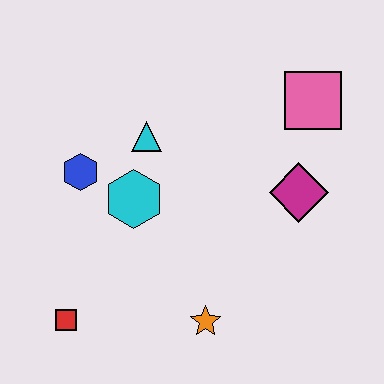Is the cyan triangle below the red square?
No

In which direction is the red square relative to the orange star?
The red square is to the left of the orange star.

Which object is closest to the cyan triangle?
The cyan hexagon is closest to the cyan triangle.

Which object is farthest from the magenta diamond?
The red square is farthest from the magenta diamond.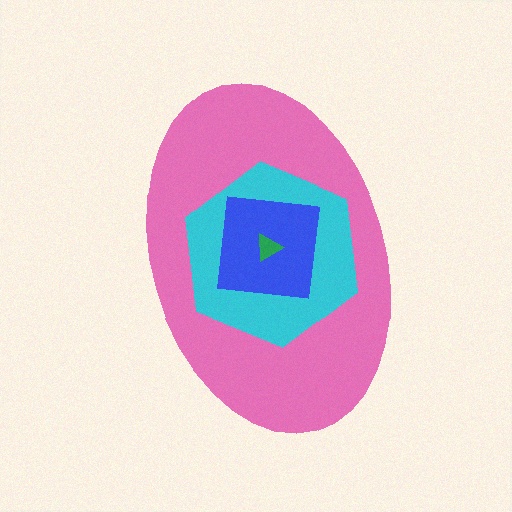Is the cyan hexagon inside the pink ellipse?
Yes.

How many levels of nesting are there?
4.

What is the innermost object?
The green triangle.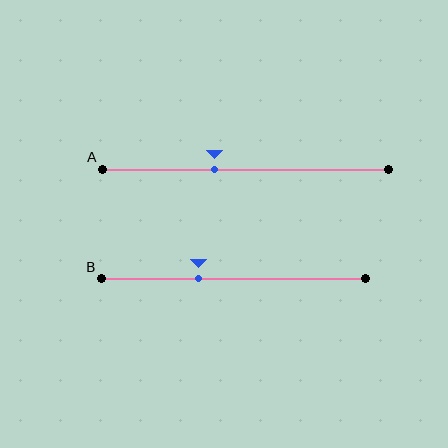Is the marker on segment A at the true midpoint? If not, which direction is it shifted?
No, the marker on segment A is shifted to the left by about 11% of the segment length.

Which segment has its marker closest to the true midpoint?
Segment A has its marker closest to the true midpoint.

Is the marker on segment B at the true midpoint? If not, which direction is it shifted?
No, the marker on segment B is shifted to the left by about 13% of the segment length.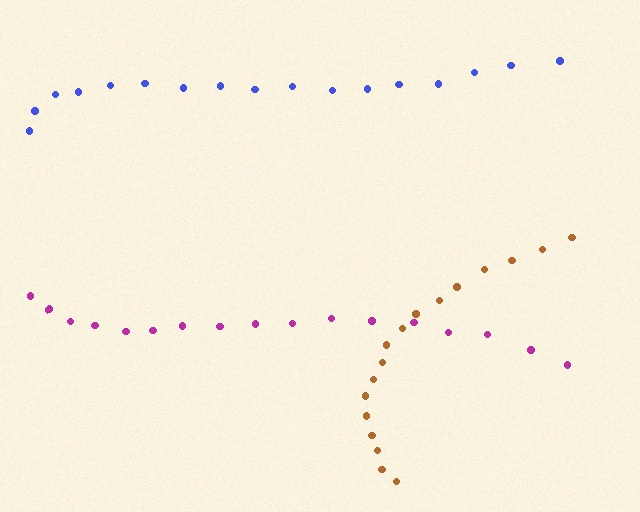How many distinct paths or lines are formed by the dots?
There are 3 distinct paths.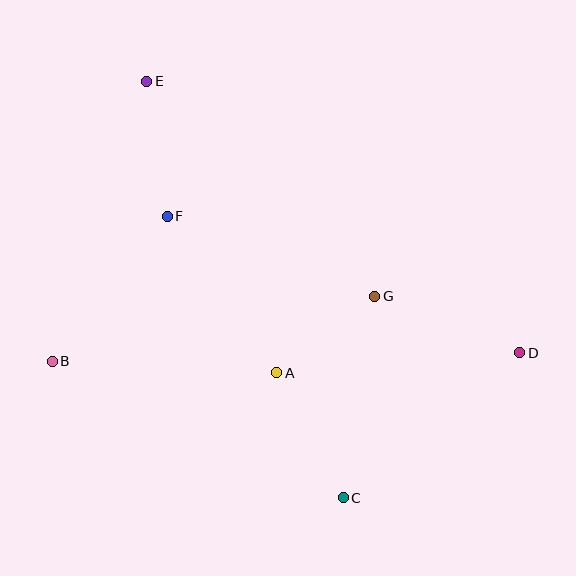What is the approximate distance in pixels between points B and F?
The distance between B and F is approximately 185 pixels.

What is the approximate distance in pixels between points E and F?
The distance between E and F is approximately 137 pixels.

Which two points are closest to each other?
Points A and G are closest to each other.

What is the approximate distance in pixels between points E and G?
The distance between E and G is approximately 314 pixels.